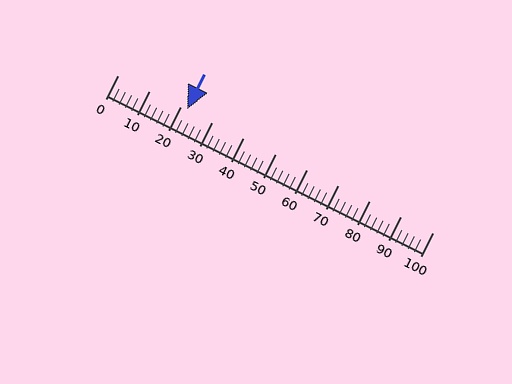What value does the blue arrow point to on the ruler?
The blue arrow points to approximately 22.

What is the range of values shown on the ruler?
The ruler shows values from 0 to 100.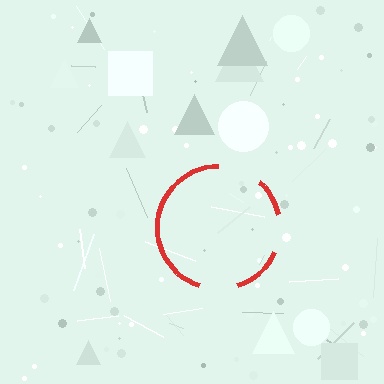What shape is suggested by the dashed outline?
The dashed outline suggests a circle.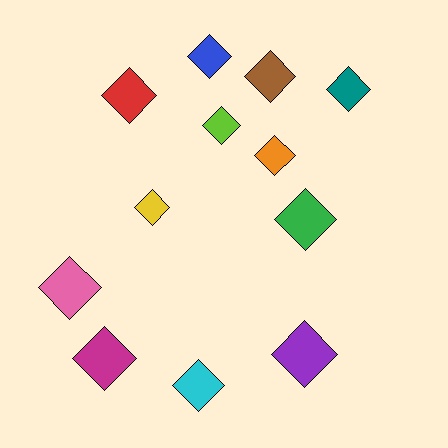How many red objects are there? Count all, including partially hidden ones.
There is 1 red object.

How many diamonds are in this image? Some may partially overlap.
There are 12 diamonds.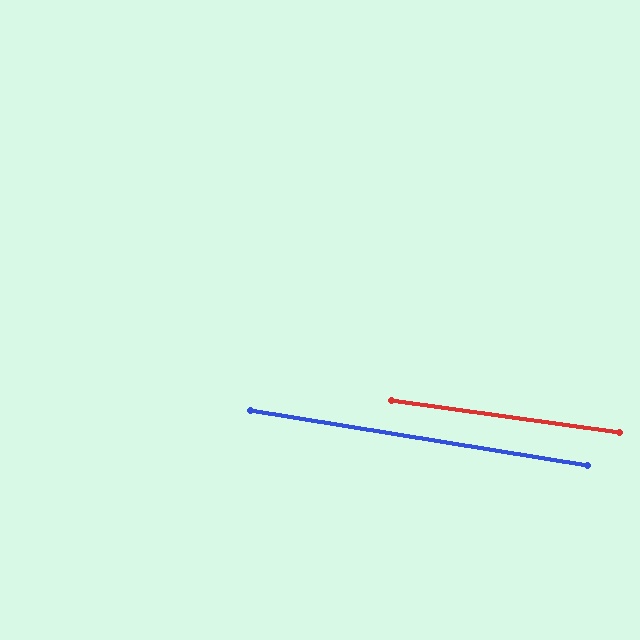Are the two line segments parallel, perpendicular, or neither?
Parallel — their directions differ by only 1.2°.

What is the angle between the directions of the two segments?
Approximately 1 degree.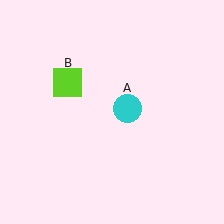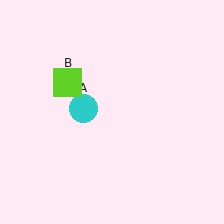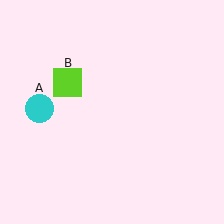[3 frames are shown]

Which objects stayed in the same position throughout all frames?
Lime square (object B) remained stationary.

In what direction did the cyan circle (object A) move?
The cyan circle (object A) moved left.